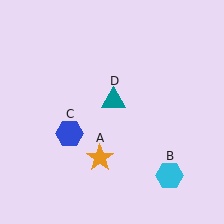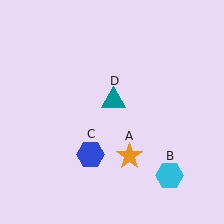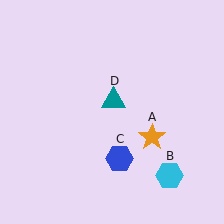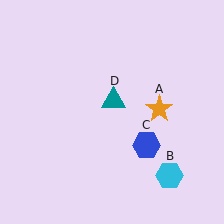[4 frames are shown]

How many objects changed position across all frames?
2 objects changed position: orange star (object A), blue hexagon (object C).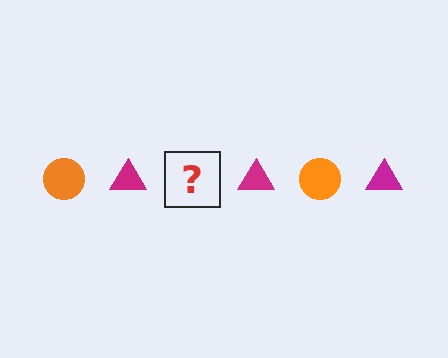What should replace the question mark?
The question mark should be replaced with an orange circle.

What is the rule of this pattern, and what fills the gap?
The rule is that the pattern alternates between orange circle and magenta triangle. The gap should be filled with an orange circle.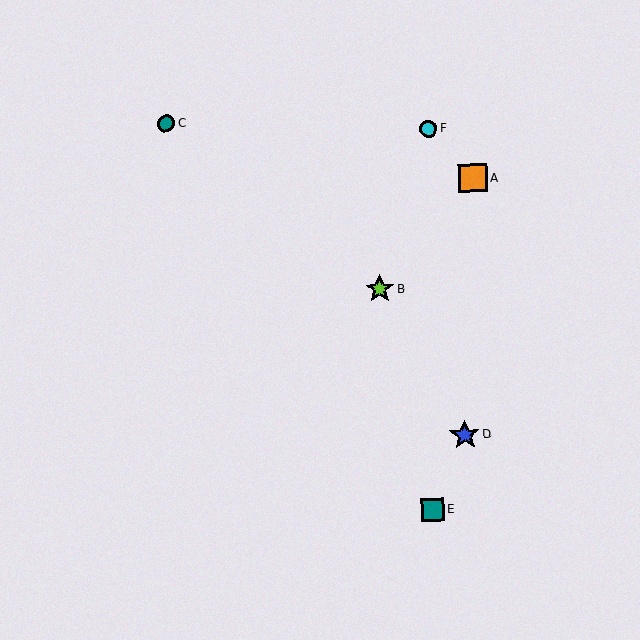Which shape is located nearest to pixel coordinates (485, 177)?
The orange square (labeled A) at (473, 178) is nearest to that location.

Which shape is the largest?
The blue star (labeled D) is the largest.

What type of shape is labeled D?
Shape D is a blue star.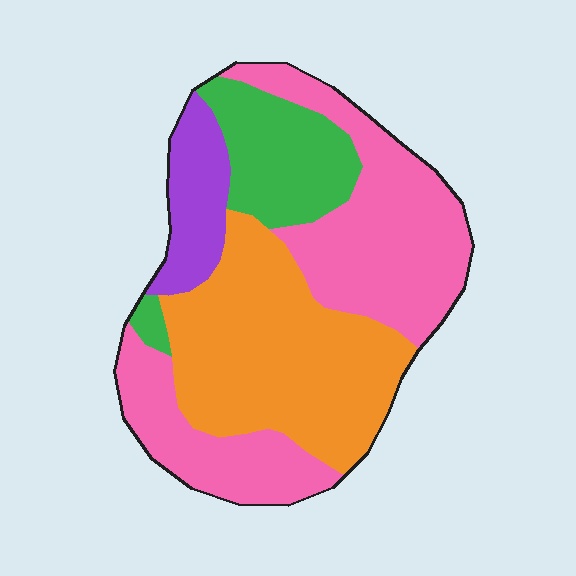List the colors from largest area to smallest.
From largest to smallest: pink, orange, green, purple.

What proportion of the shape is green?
Green covers about 15% of the shape.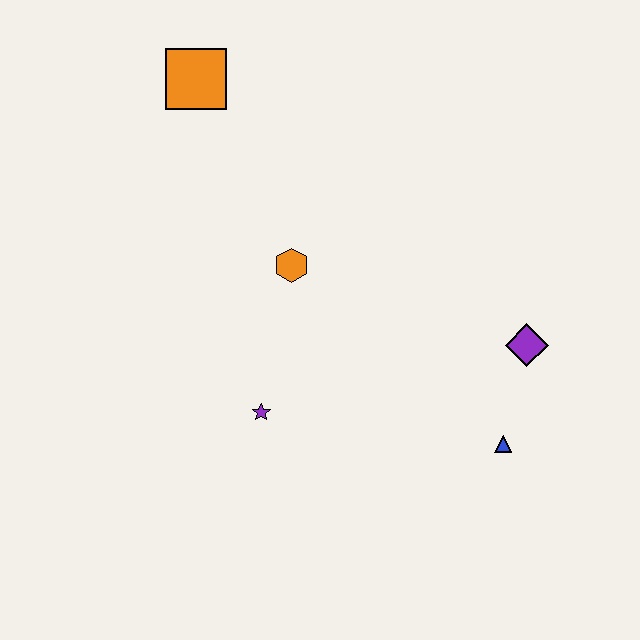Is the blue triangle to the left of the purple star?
No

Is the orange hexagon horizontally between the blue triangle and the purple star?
Yes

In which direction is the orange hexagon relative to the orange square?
The orange hexagon is below the orange square.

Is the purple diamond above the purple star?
Yes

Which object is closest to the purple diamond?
The blue triangle is closest to the purple diamond.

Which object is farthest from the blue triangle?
The orange square is farthest from the blue triangle.